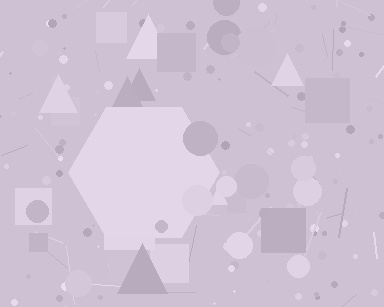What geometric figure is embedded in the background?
A hexagon is embedded in the background.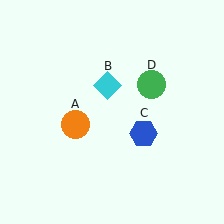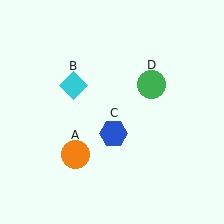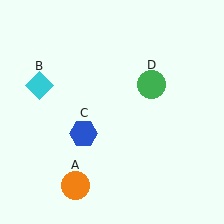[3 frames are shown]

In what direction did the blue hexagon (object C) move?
The blue hexagon (object C) moved left.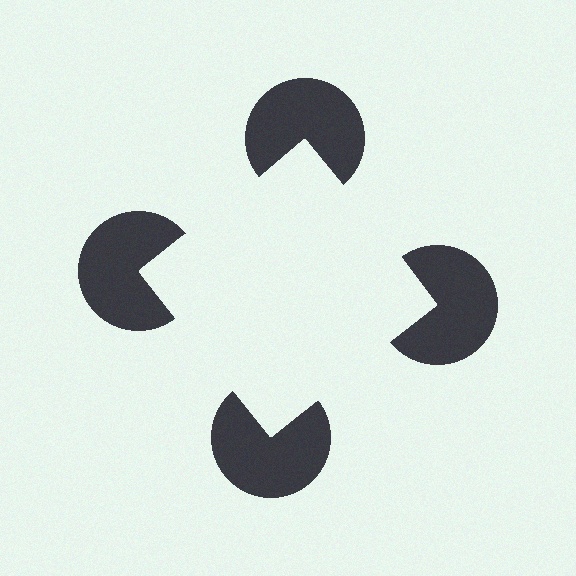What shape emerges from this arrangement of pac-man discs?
An illusory square — its edges are inferred from the aligned wedge cuts in the pac-man discs, not physically drawn.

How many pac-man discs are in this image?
There are 4 — one at each vertex of the illusory square.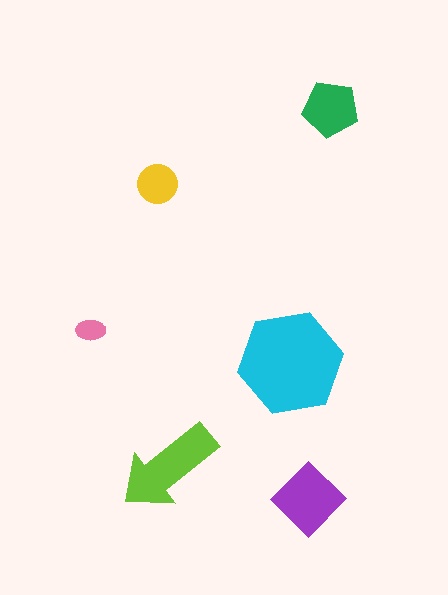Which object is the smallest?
The pink ellipse.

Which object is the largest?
The cyan hexagon.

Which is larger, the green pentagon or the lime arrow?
The lime arrow.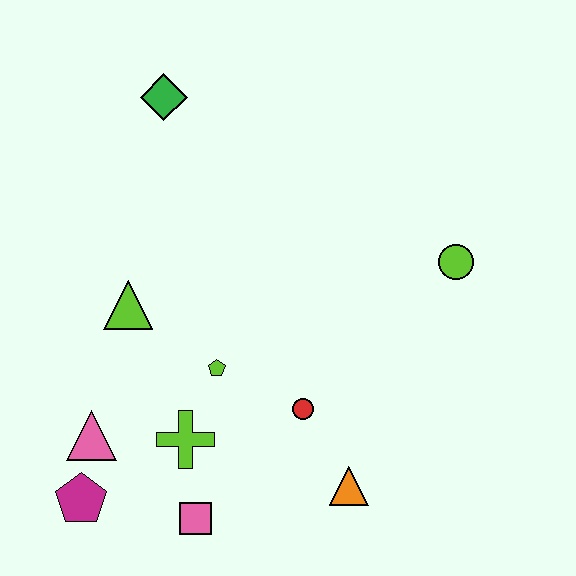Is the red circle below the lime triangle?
Yes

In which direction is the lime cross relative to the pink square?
The lime cross is above the pink square.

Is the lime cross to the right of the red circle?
No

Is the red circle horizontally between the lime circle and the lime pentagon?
Yes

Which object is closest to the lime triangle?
The lime pentagon is closest to the lime triangle.